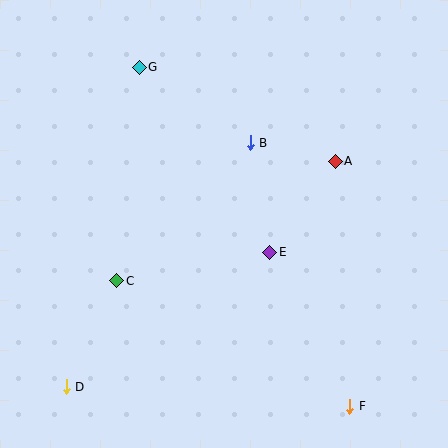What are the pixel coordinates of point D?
Point D is at (66, 387).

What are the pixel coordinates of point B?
Point B is at (250, 143).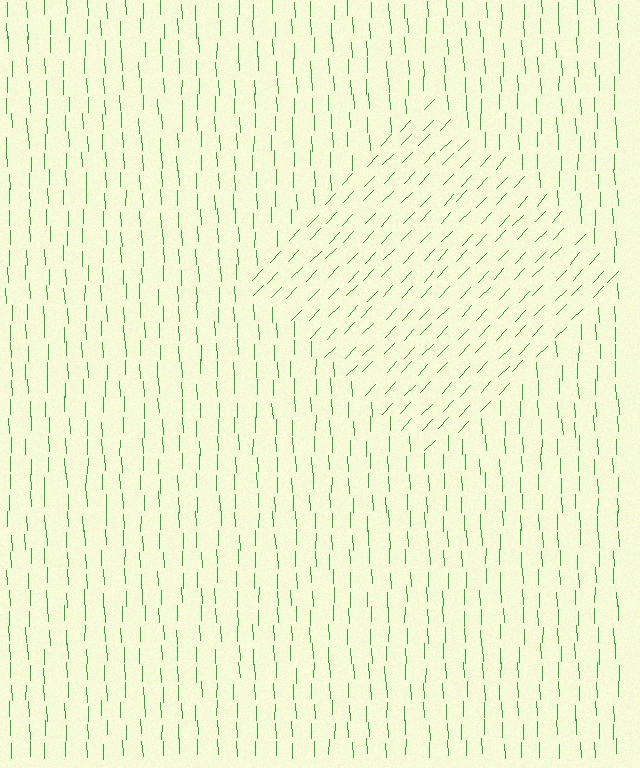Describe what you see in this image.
The image is filled with small green line segments. A diamond region in the image has lines oriented differently from the surrounding lines, creating a visible texture boundary.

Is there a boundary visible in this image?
Yes, there is a texture boundary formed by a change in line orientation.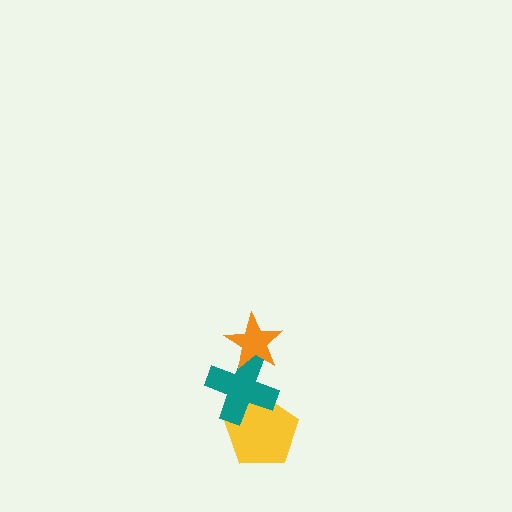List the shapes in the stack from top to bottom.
From top to bottom: the orange star, the teal cross, the yellow pentagon.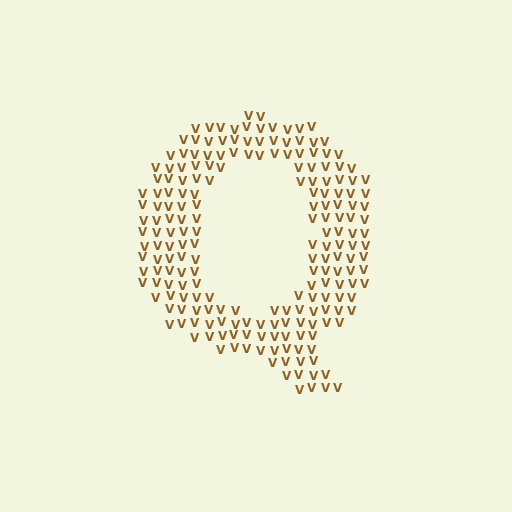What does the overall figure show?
The overall figure shows the letter Q.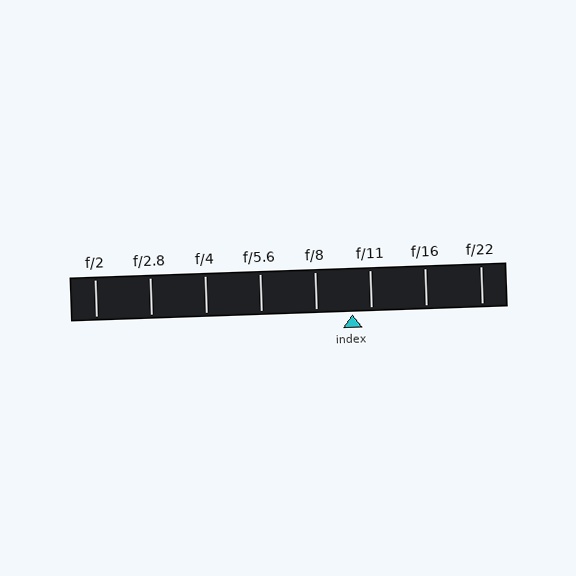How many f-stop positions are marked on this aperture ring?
There are 8 f-stop positions marked.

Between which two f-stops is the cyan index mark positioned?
The index mark is between f/8 and f/11.